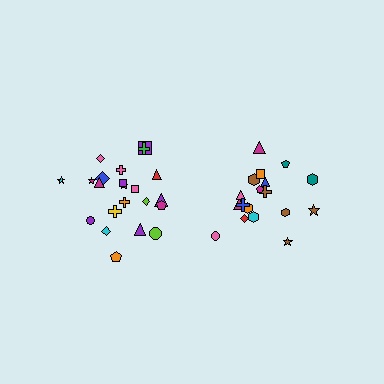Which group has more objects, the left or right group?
The left group.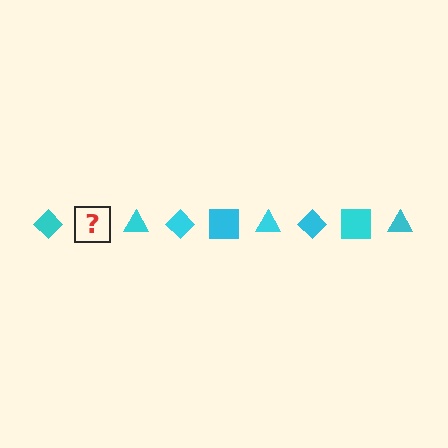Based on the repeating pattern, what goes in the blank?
The blank should be a cyan square.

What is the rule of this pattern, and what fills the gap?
The rule is that the pattern cycles through diamond, square, triangle shapes in cyan. The gap should be filled with a cyan square.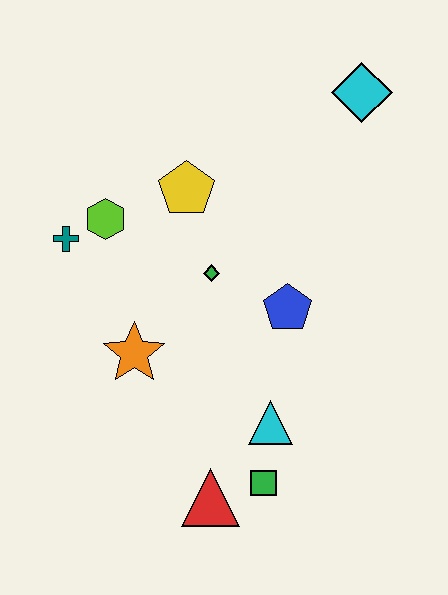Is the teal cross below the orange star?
No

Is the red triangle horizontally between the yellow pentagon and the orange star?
No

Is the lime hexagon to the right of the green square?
No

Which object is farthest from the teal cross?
The cyan diamond is farthest from the teal cross.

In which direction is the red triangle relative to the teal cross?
The red triangle is below the teal cross.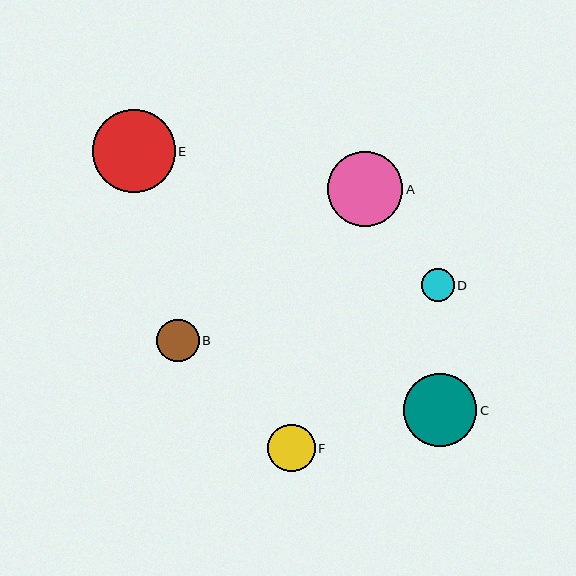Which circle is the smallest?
Circle D is the smallest with a size of approximately 33 pixels.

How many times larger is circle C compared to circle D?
Circle C is approximately 2.2 times the size of circle D.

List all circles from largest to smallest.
From largest to smallest: E, A, C, F, B, D.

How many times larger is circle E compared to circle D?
Circle E is approximately 2.5 times the size of circle D.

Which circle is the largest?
Circle E is the largest with a size of approximately 83 pixels.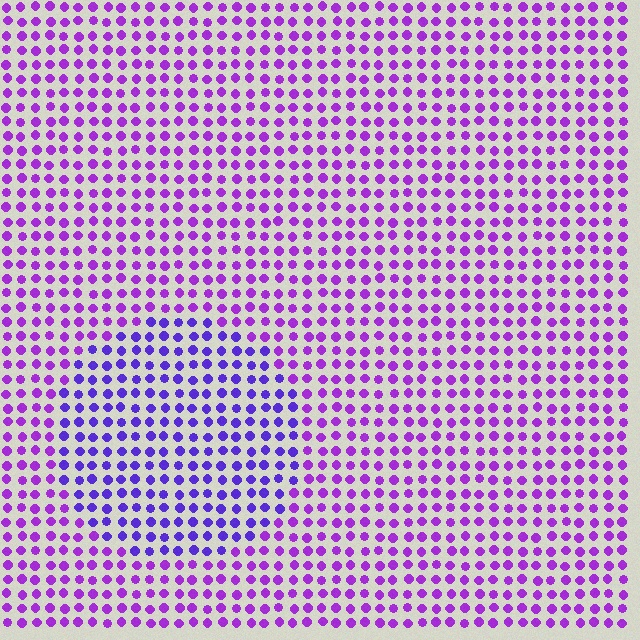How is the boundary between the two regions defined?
The boundary is defined purely by a slight shift in hue (about 27 degrees). Spacing, size, and orientation are identical on both sides.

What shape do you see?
I see a circle.